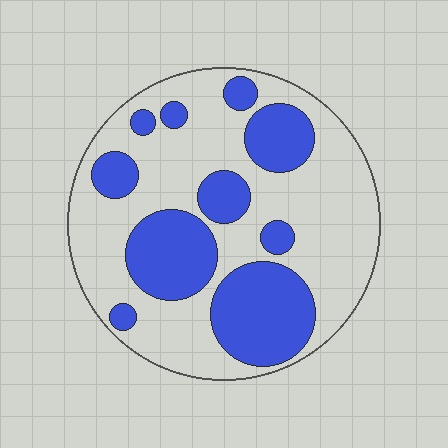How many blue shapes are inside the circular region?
10.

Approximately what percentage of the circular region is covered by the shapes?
Approximately 35%.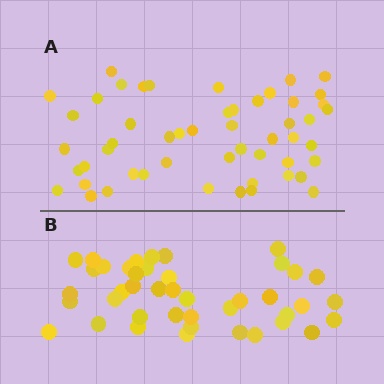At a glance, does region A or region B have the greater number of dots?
Region A (the top region) has more dots.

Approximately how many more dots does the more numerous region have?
Region A has roughly 10 or so more dots than region B.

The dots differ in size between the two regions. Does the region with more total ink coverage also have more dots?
No. Region B has more total ink coverage because its dots are larger, but region A actually contains more individual dots. Total area can be misleading — the number of items is what matters here.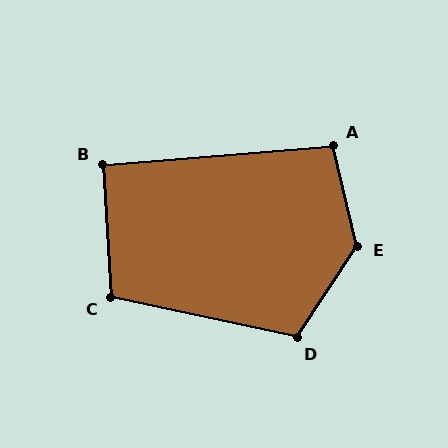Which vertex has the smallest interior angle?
B, at approximately 91 degrees.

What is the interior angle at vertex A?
Approximately 98 degrees (obtuse).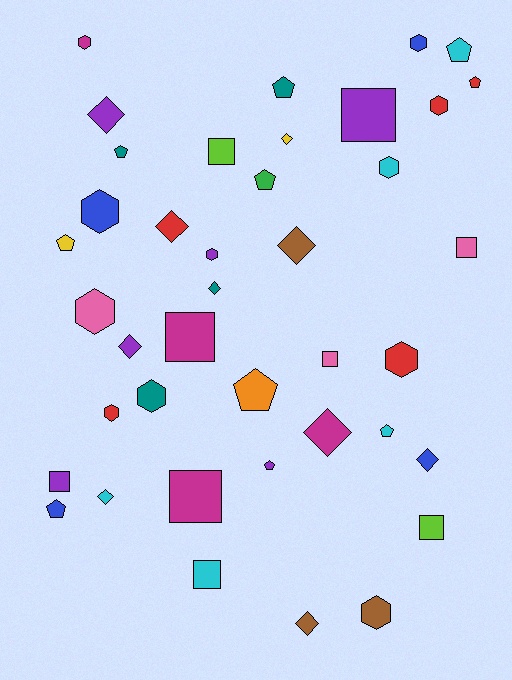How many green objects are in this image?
There is 1 green object.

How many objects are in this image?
There are 40 objects.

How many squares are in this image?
There are 9 squares.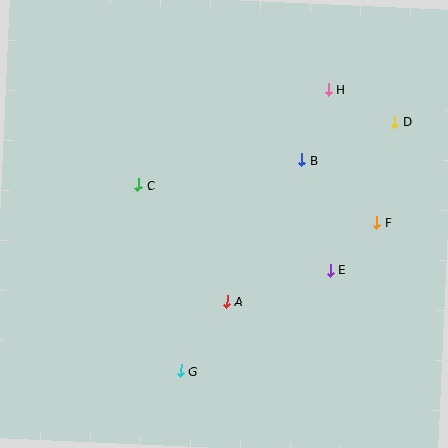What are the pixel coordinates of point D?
Point D is at (395, 122).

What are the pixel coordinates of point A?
Point A is at (227, 301).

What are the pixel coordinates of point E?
Point E is at (331, 270).